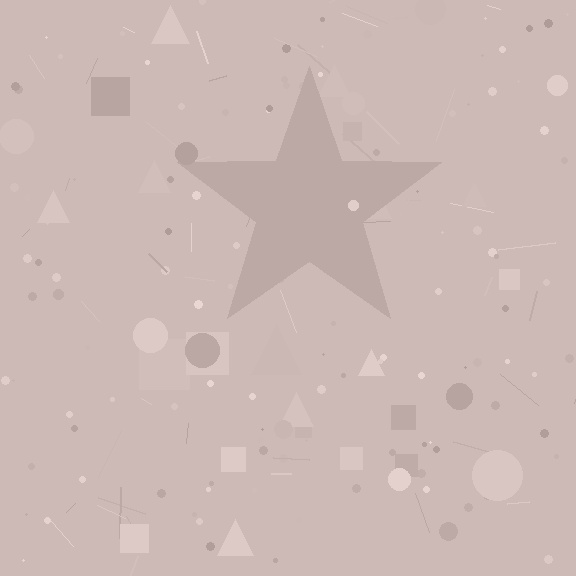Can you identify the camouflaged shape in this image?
The camouflaged shape is a star.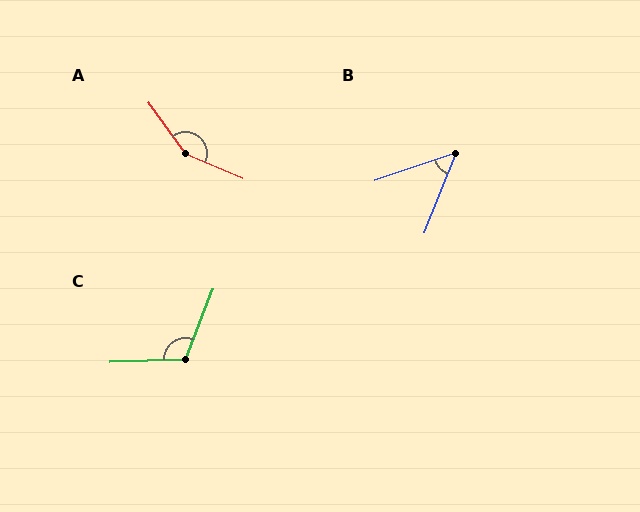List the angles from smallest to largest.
B (50°), C (114°), A (149°).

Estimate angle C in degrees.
Approximately 114 degrees.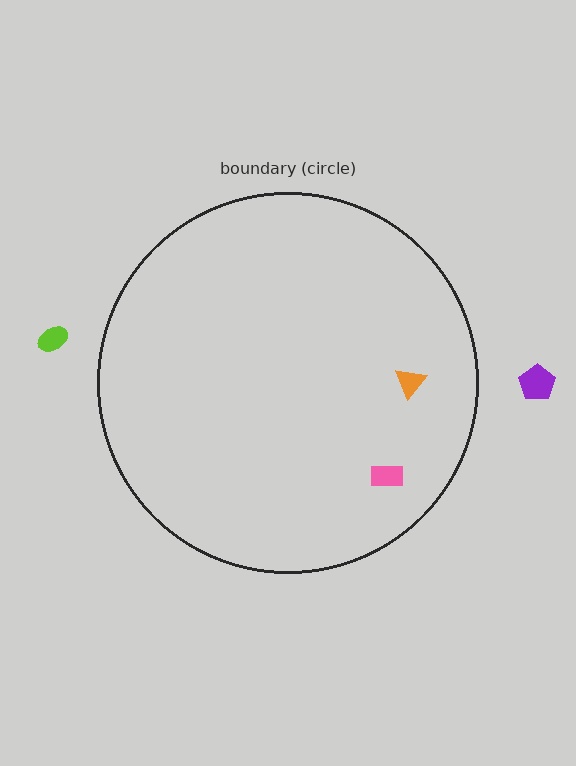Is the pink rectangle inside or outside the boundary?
Inside.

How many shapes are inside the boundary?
2 inside, 2 outside.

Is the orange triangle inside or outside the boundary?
Inside.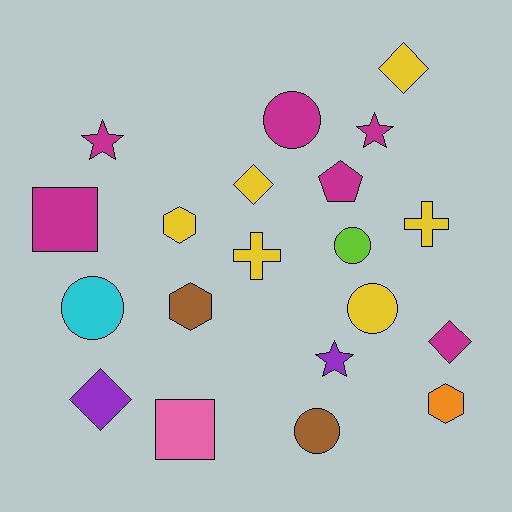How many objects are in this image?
There are 20 objects.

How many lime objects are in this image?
There is 1 lime object.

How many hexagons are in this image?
There are 3 hexagons.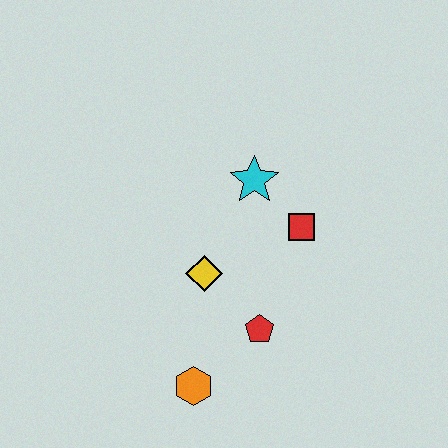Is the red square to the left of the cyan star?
No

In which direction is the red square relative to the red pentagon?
The red square is above the red pentagon.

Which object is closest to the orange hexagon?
The red pentagon is closest to the orange hexagon.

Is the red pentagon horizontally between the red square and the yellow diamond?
Yes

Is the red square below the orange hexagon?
No